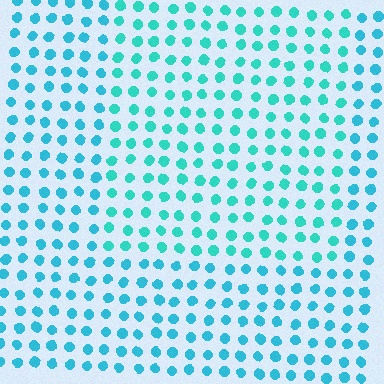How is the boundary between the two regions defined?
The boundary is defined purely by a slight shift in hue (about 18 degrees). Spacing, size, and orientation are identical on both sides.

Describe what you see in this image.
The image is filled with small cyan elements in a uniform arrangement. A rectangle-shaped region is visible where the elements are tinted to a slightly different hue, forming a subtle color boundary.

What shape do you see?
I see a rectangle.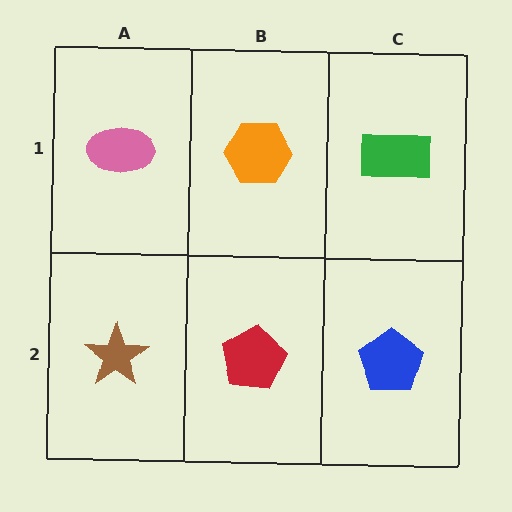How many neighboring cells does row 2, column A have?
2.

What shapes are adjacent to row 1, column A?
A brown star (row 2, column A), an orange hexagon (row 1, column B).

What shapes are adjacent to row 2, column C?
A green rectangle (row 1, column C), a red pentagon (row 2, column B).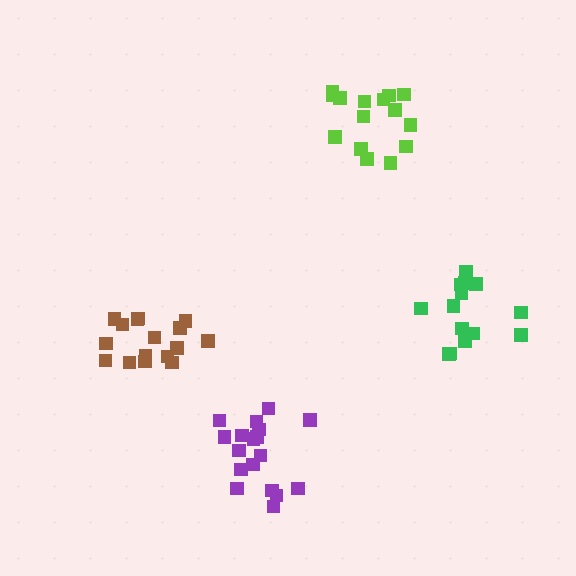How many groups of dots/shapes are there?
There are 4 groups.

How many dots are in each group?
Group 1: 19 dots, Group 2: 16 dots, Group 3: 15 dots, Group 4: 14 dots (64 total).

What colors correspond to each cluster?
The clusters are colored: purple, brown, lime, green.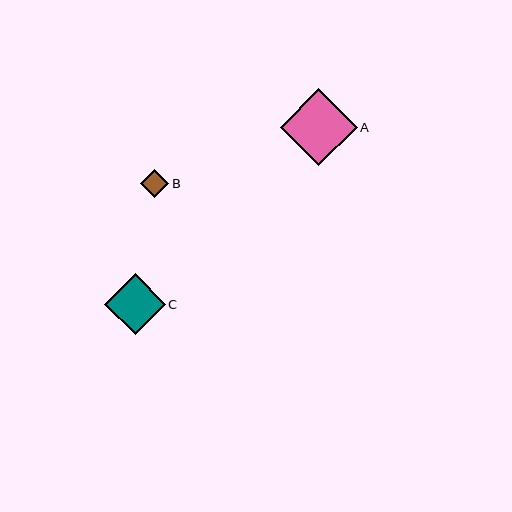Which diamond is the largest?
Diamond A is the largest with a size of approximately 77 pixels.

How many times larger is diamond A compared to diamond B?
Diamond A is approximately 2.7 times the size of diamond B.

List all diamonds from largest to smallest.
From largest to smallest: A, C, B.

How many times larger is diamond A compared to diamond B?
Diamond A is approximately 2.7 times the size of diamond B.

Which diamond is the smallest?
Diamond B is the smallest with a size of approximately 28 pixels.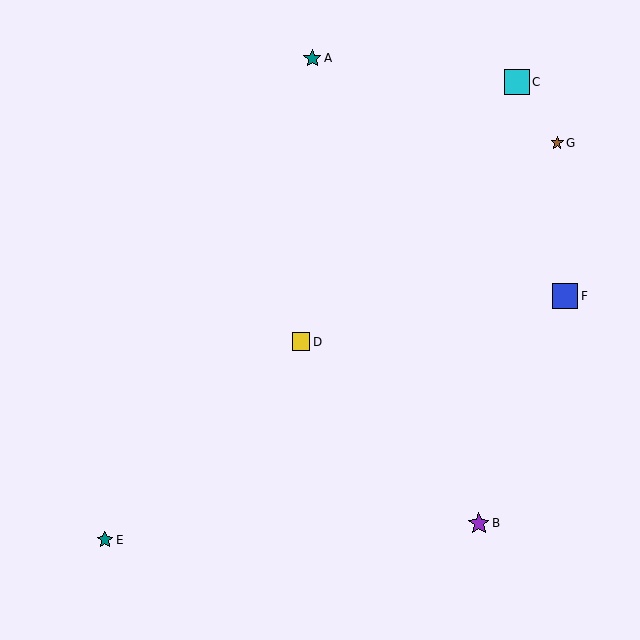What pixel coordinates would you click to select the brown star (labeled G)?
Click at (557, 143) to select the brown star G.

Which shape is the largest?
The blue square (labeled F) is the largest.